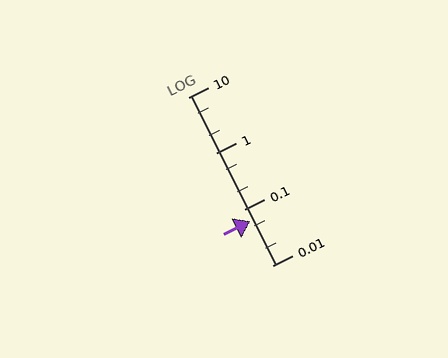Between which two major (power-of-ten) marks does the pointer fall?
The pointer is between 0.01 and 0.1.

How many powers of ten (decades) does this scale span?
The scale spans 3 decades, from 0.01 to 10.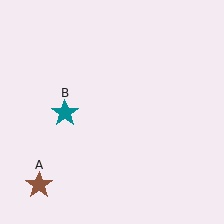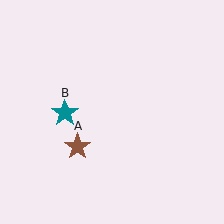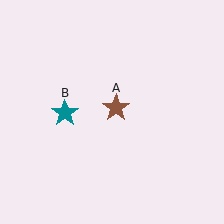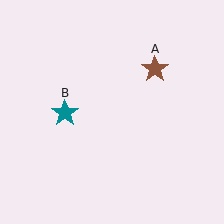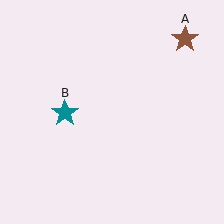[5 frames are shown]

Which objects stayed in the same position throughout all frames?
Teal star (object B) remained stationary.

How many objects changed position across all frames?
1 object changed position: brown star (object A).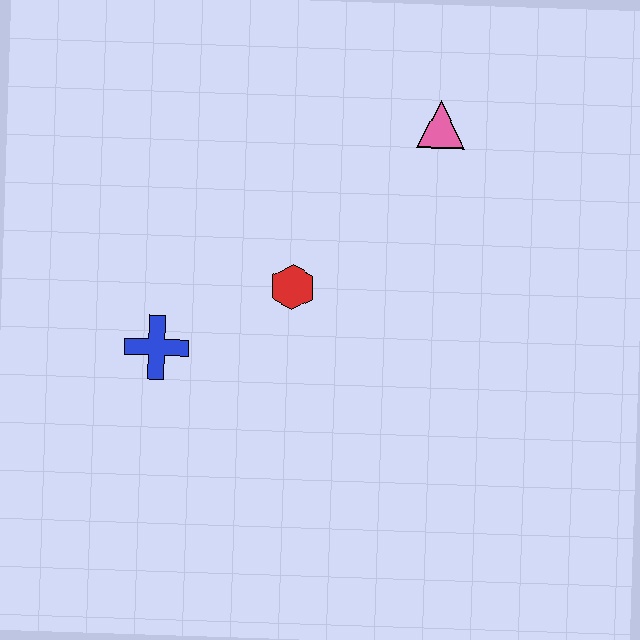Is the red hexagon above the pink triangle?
No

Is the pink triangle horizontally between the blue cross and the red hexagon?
No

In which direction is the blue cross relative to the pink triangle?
The blue cross is to the left of the pink triangle.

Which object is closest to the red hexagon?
The blue cross is closest to the red hexagon.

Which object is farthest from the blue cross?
The pink triangle is farthest from the blue cross.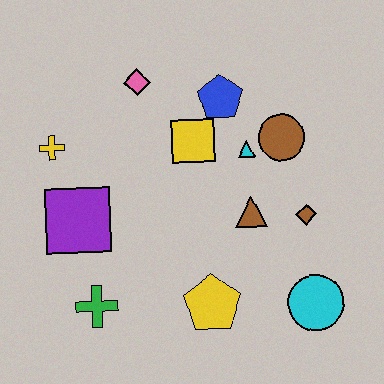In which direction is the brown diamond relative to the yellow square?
The brown diamond is to the right of the yellow square.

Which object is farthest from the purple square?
The cyan circle is farthest from the purple square.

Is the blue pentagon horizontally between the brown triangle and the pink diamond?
Yes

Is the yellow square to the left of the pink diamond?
No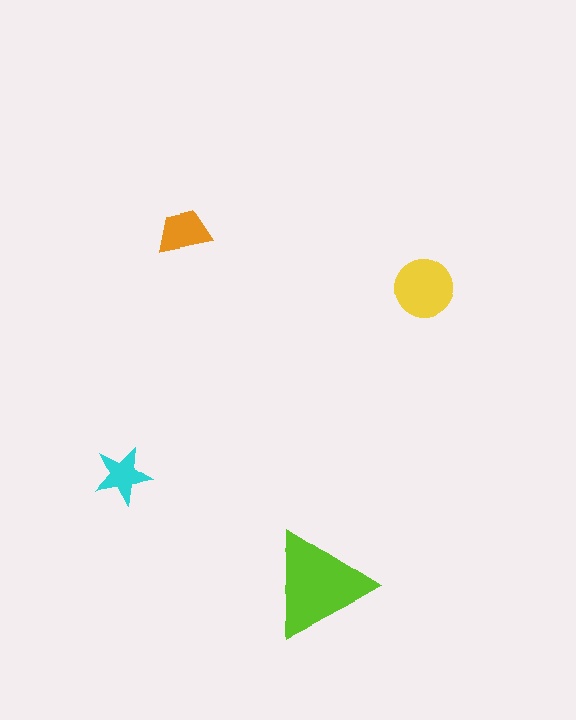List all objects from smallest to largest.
The cyan star, the orange trapezoid, the yellow circle, the lime triangle.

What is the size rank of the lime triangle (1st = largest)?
1st.